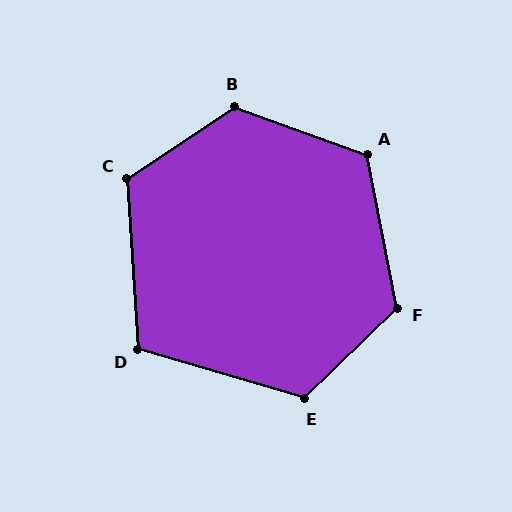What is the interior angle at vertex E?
Approximately 119 degrees (obtuse).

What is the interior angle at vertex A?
Approximately 121 degrees (obtuse).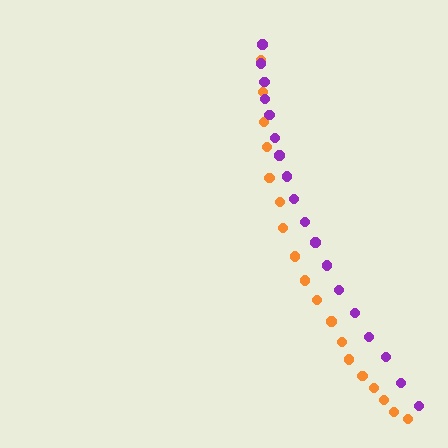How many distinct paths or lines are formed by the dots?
There are 2 distinct paths.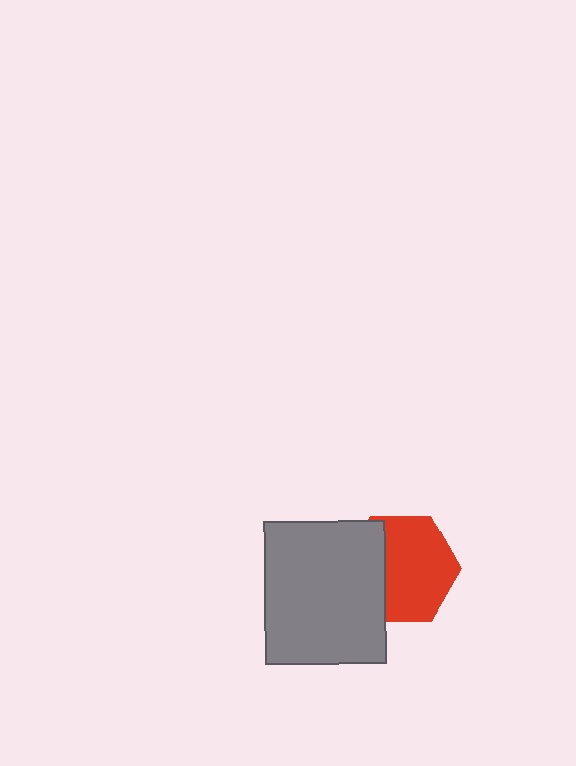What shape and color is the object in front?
The object in front is a gray rectangle.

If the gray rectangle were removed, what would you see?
You would see the complete red hexagon.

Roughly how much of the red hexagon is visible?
Most of it is visible (roughly 68%).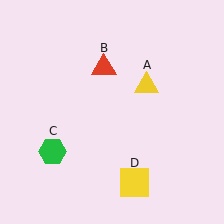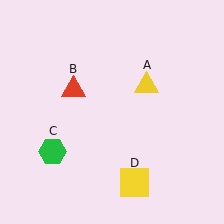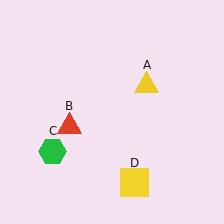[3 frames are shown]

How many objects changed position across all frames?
1 object changed position: red triangle (object B).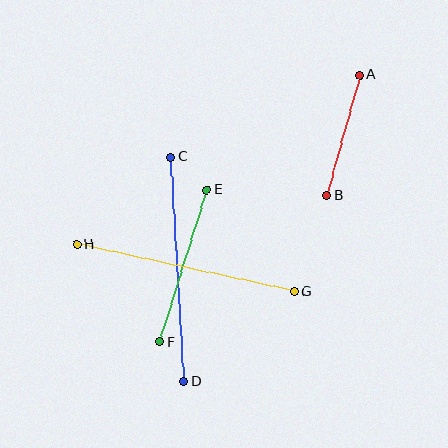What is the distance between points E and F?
The distance is approximately 159 pixels.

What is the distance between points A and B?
The distance is approximately 125 pixels.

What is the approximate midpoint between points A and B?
The midpoint is at approximately (343, 135) pixels.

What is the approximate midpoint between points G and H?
The midpoint is at approximately (186, 268) pixels.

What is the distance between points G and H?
The distance is approximately 222 pixels.